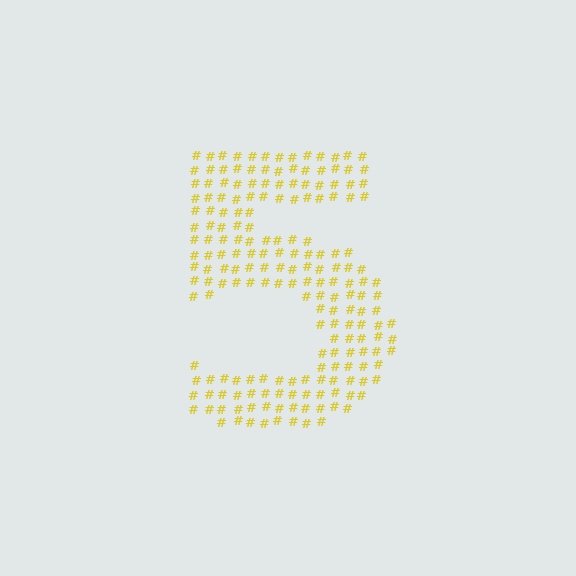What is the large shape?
The large shape is the digit 5.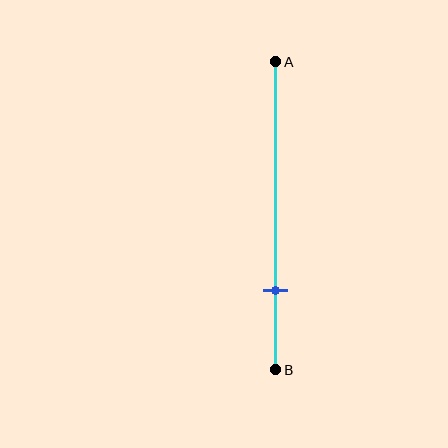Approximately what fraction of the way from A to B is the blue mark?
The blue mark is approximately 75% of the way from A to B.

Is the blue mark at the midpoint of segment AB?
No, the mark is at about 75% from A, not at the 50% midpoint.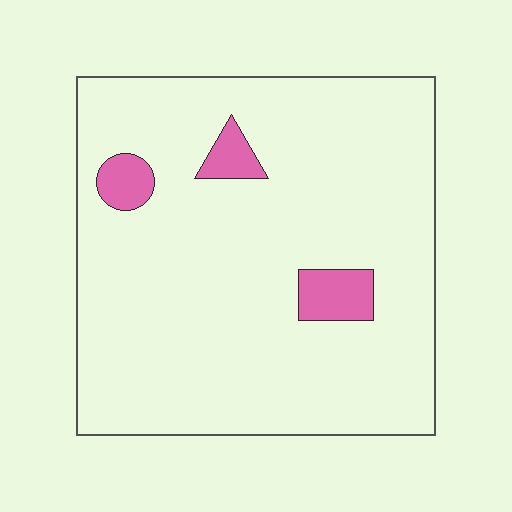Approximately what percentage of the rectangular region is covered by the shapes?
Approximately 5%.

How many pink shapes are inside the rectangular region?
3.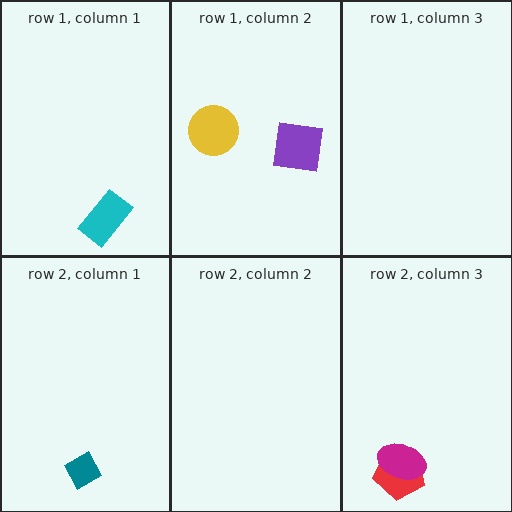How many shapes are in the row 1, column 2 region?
2.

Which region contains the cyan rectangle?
The row 1, column 1 region.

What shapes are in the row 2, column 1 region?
The teal diamond.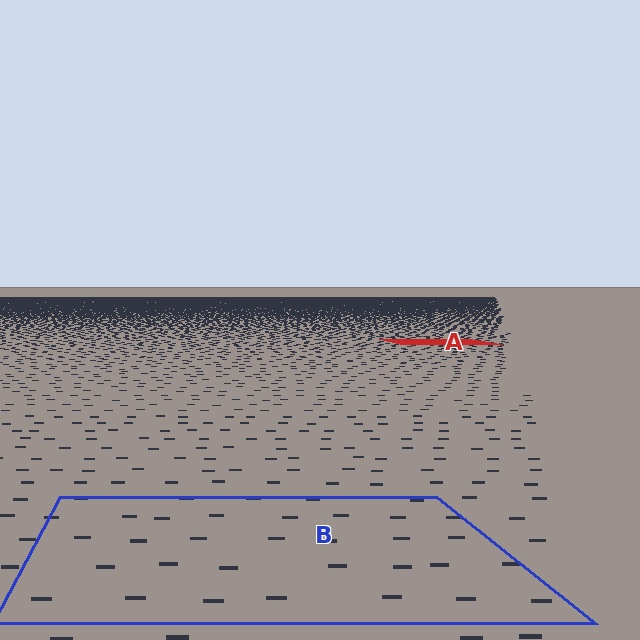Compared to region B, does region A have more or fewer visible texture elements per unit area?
Region A has more texture elements per unit area — they are packed more densely because it is farther away.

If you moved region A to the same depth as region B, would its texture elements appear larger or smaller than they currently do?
They would appear larger. At a closer depth, the same texture elements are projected at a bigger on-screen size.